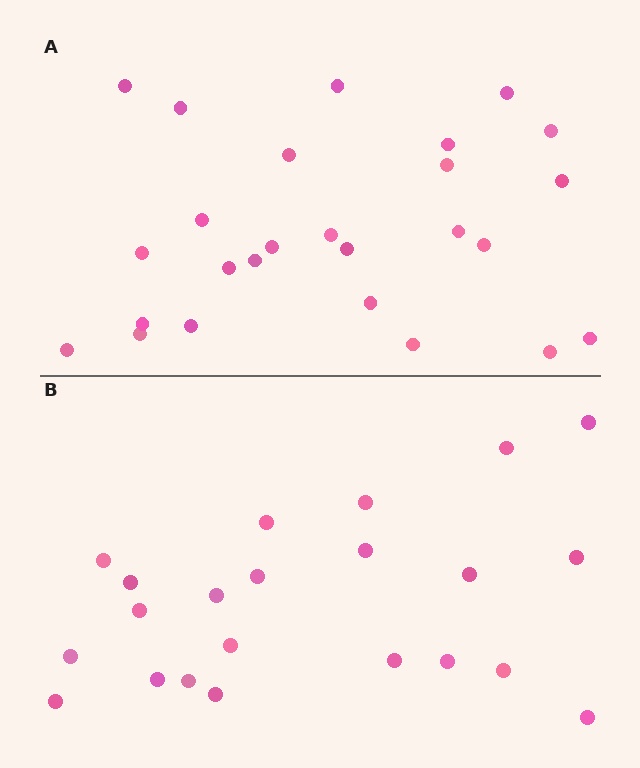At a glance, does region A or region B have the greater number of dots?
Region A (the top region) has more dots.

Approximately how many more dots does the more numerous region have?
Region A has about 4 more dots than region B.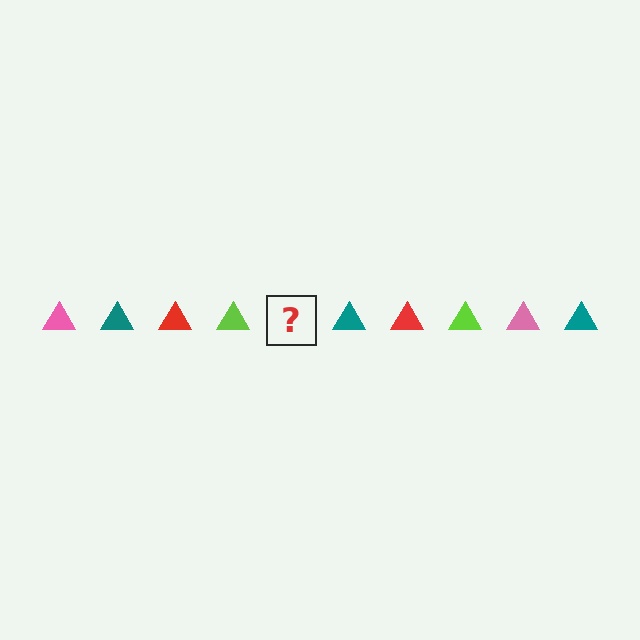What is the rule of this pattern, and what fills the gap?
The rule is that the pattern cycles through pink, teal, red, lime triangles. The gap should be filled with a pink triangle.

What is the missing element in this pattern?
The missing element is a pink triangle.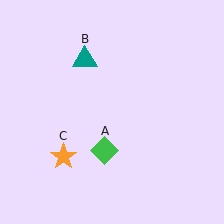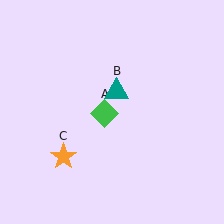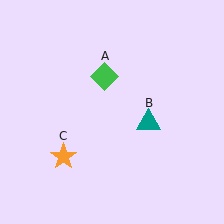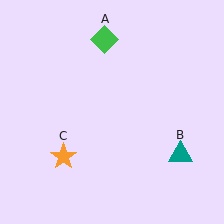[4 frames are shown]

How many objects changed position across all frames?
2 objects changed position: green diamond (object A), teal triangle (object B).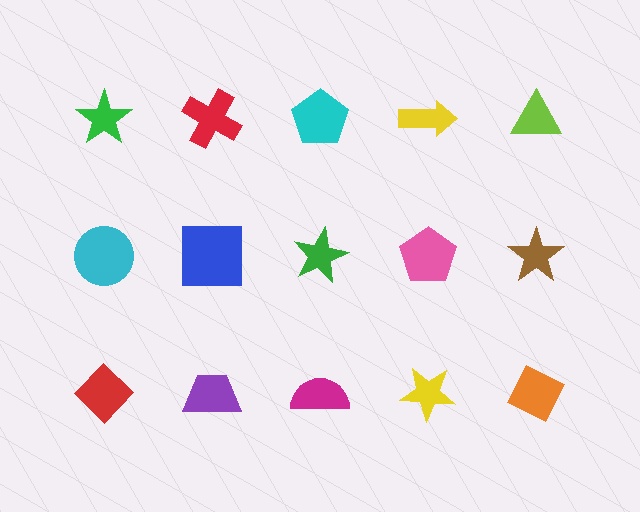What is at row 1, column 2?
A red cross.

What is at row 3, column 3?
A magenta semicircle.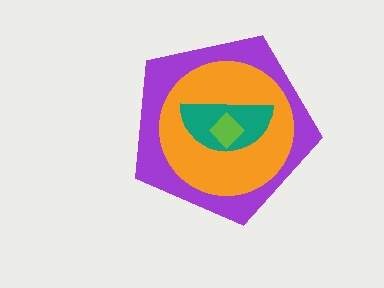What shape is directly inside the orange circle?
The teal semicircle.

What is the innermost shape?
The lime diamond.